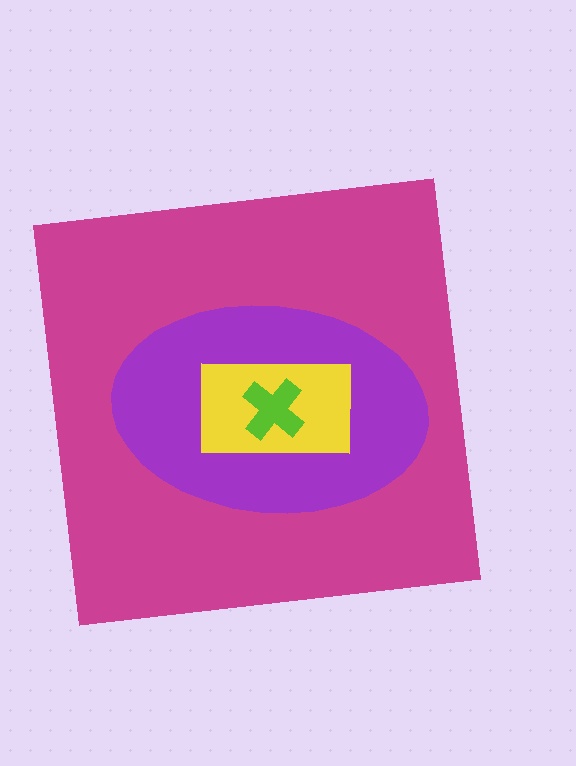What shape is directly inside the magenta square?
The purple ellipse.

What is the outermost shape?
The magenta square.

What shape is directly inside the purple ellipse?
The yellow rectangle.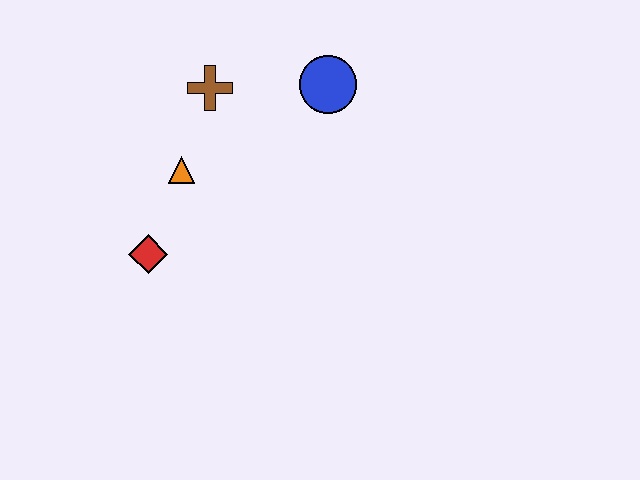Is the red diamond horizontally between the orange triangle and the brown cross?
No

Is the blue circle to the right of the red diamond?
Yes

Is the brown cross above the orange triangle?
Yes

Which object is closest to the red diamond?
The orange triangle is closest to the red diamond.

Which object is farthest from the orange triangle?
The blue circle is farthest from the orange triangle.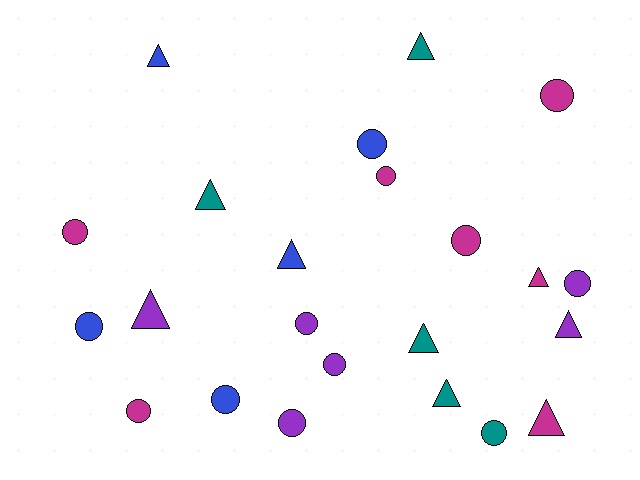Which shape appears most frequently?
Circle, with 13 objects.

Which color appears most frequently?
Magenta, with 7 objects.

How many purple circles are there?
There are 4 purple circles.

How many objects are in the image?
There are 23 objects.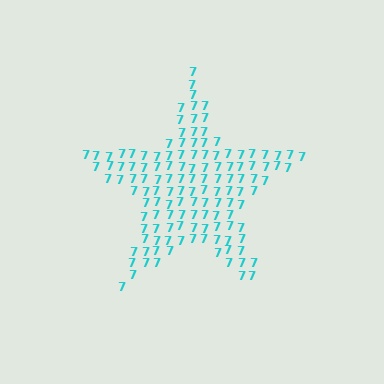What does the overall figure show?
The overall figure shows a star.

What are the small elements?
The small elements are digit 7's.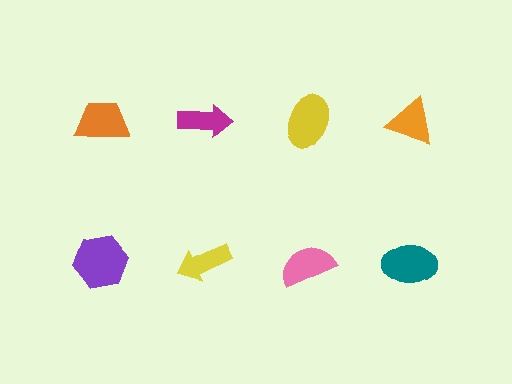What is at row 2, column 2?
A yellow arrow.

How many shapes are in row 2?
4 shapes.